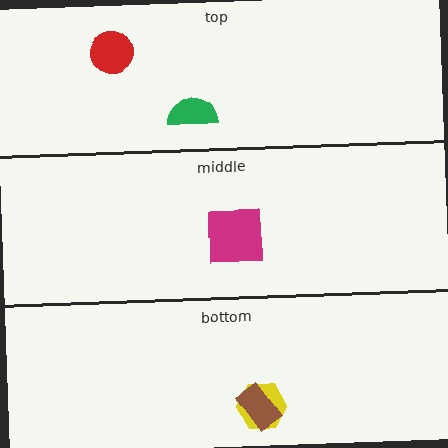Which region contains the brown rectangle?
The bottom region.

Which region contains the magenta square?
The middle region.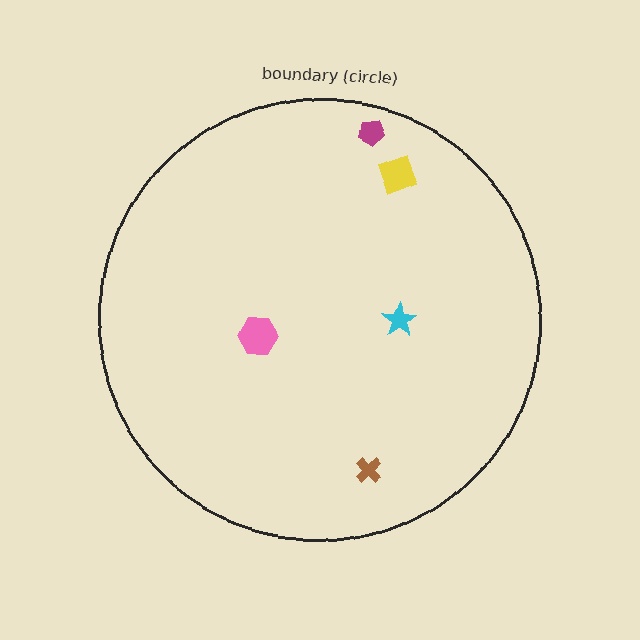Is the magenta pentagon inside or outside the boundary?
Inside.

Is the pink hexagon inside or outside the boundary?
Inside.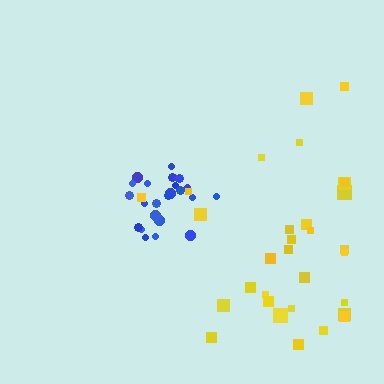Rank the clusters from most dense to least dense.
blue, yellow.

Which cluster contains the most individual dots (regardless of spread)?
Yellow (31).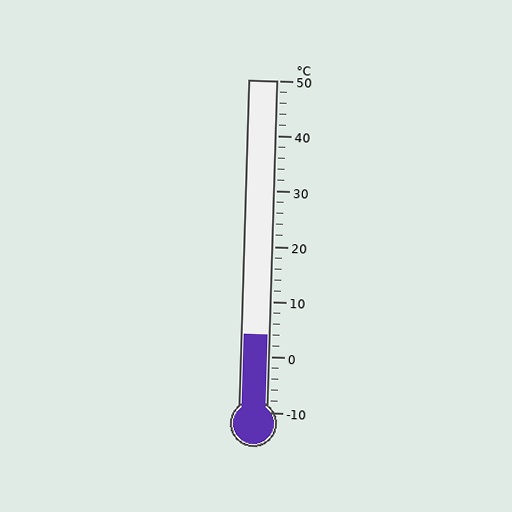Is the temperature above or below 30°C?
The temperature is below 30°C.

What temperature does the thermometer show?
The thermometer shows approximately 4°C.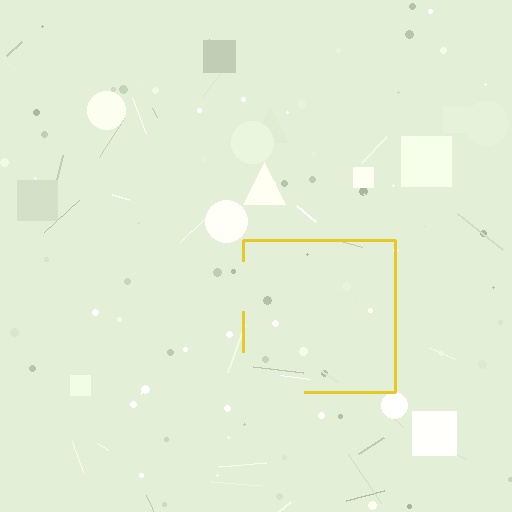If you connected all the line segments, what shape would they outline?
They would outline a square.